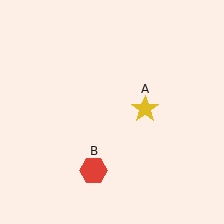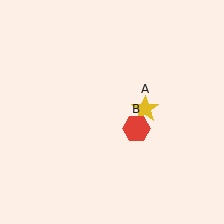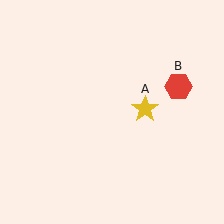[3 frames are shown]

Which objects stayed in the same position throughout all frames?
Yellow star (object A) remained stationary.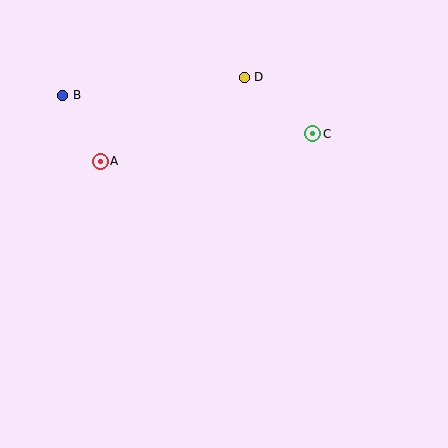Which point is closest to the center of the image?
Point C at (313, 134) is closest to the center.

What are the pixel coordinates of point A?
Point A is at (100, 161).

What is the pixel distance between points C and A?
The distance between C and A is 214 pixels.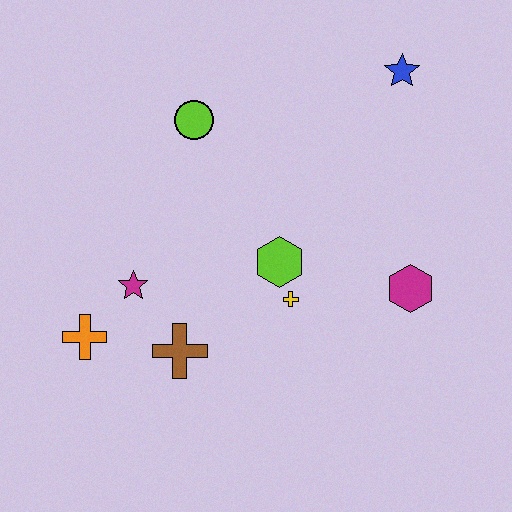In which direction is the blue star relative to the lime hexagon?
The blue star is above the lime hexagon.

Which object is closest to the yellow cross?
The lime hexagon is closest to the yellow cross.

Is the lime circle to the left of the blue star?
Yes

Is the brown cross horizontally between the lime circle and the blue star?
No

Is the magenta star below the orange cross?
No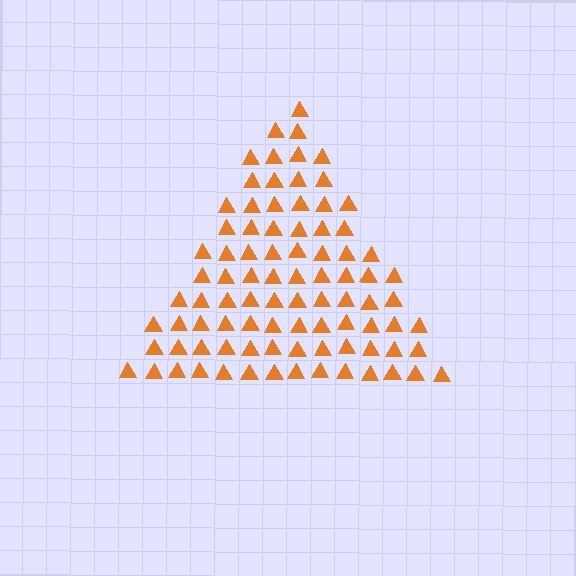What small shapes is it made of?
It is made of small triangles.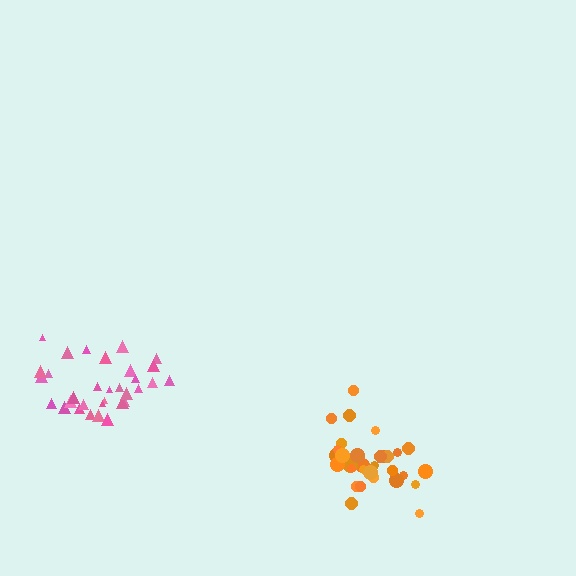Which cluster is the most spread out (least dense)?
Pink.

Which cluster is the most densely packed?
Orange.